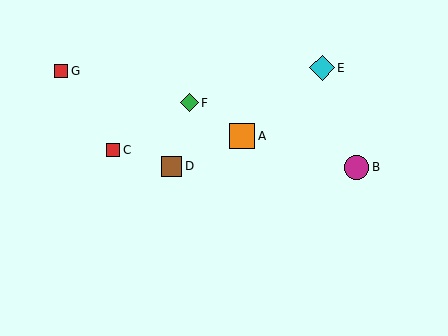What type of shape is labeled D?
Shape D is a brown square.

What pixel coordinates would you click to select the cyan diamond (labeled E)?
Click at (322, 68) to select the cyan diamond E.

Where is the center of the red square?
The center of the red square is at (61, 71).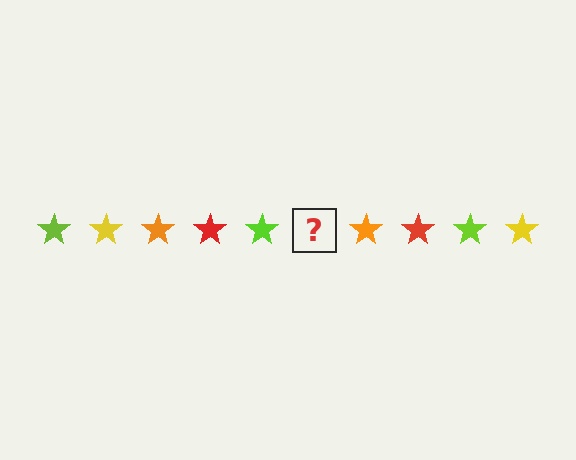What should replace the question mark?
The question mark should be replaced with a yellow star.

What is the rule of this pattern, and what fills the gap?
The rule is that the pattern cycles through lime, yellow, orange, red stars. The gap should be filled with a yellow star.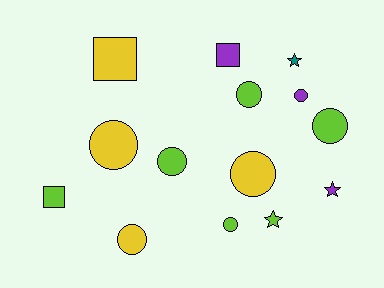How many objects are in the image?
There are 14 objects.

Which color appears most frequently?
Lime, with 6 objects.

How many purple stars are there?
There is 1 purple star.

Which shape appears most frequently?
Circle, with 8 objects.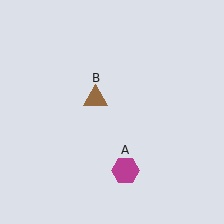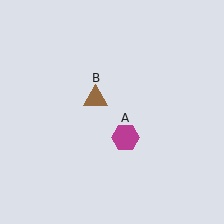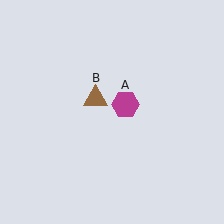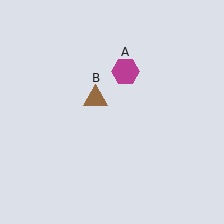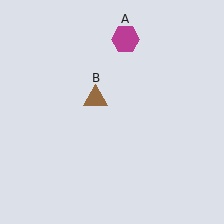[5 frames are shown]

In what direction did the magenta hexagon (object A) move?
The magenta hexagon (object A) moved up.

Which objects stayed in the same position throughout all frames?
Brown triangle (object B) remained stationary.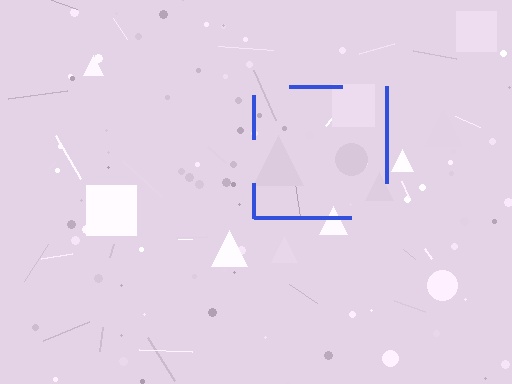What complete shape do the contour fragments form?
The contour fragments form a square.